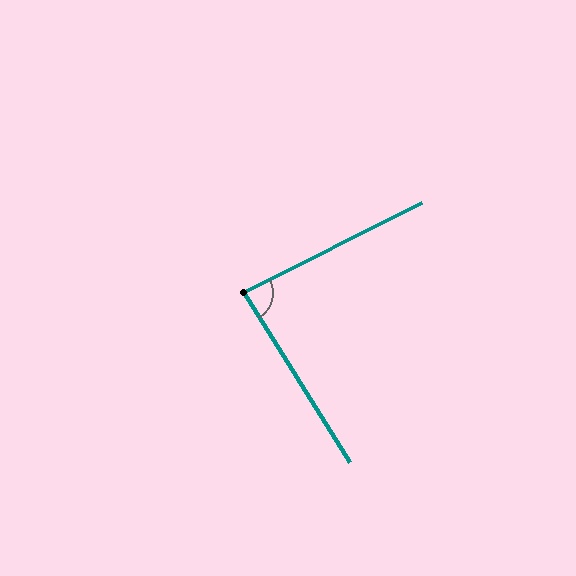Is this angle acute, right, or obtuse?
It is acute.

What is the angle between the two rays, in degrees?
Approximately 85 degrees.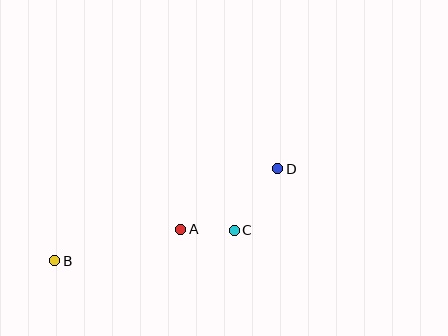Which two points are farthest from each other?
Points B and D are farthest from each other.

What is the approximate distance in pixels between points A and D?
The distance between A and D is approximately 114 pixels.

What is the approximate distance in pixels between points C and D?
The distance between C and D is approximately 75 pixels.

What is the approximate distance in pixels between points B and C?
The distance between B and C is approximately 182 pixels.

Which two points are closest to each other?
Points A and C are closest to each other.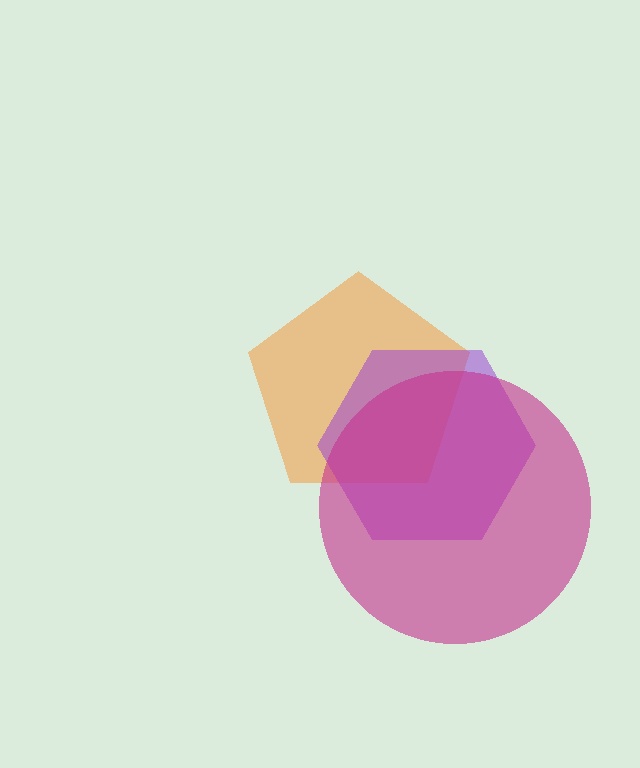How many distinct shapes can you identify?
There are 3 distinct shapes: an orange pentagon, a purple hexagon, a magenta circle.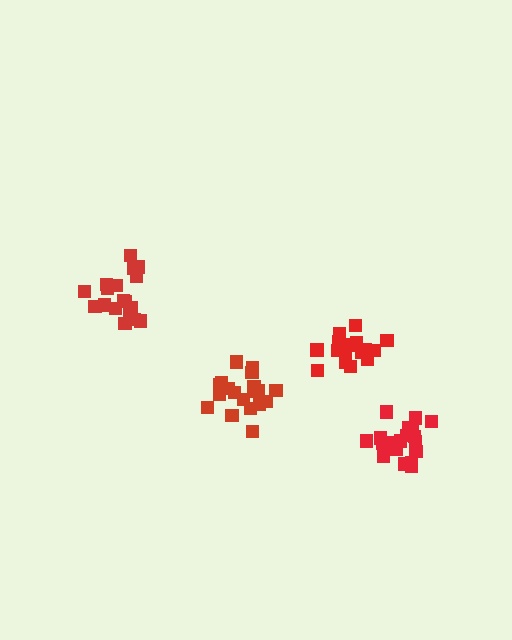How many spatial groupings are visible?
There are 4 spatial groupings.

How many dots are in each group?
Group 1: 18 dots, Group 2: 19 dots, Group 3: 19 dots, Group 4: 19 dots (75 total).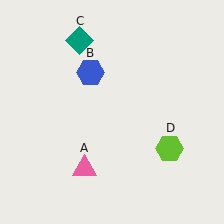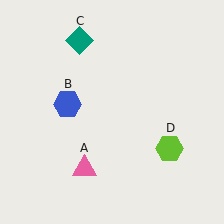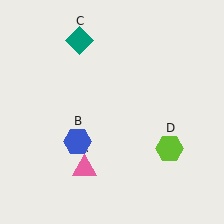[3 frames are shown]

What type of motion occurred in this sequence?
The blue hexagon (object B) rotated counterclockwise around the center of the scene.